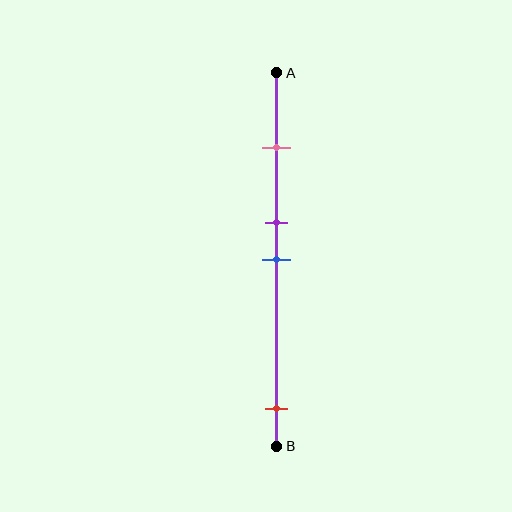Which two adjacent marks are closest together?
The purple and blue marks are the closest adjacent pair.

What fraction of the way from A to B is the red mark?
The red mark is approximately 90% (0.9) of the way from A to B.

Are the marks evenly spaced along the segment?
No, the marks are not evenly spaced.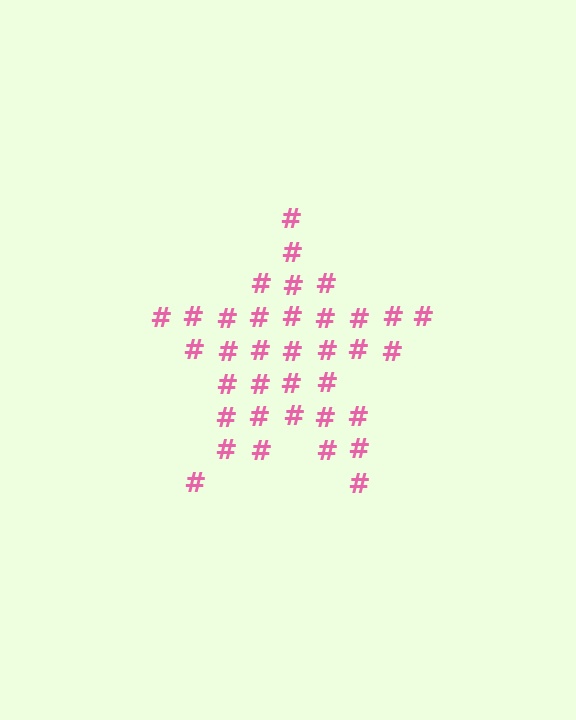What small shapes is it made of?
It is made of small hash symbols.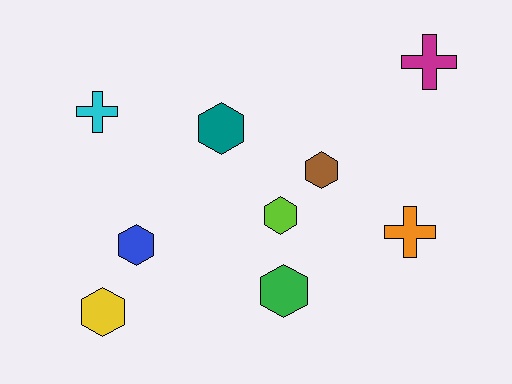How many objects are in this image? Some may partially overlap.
There are 9 objects.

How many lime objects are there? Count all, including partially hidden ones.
There is 1 lime object.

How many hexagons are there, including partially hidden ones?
There are 6 hexagons.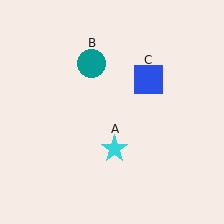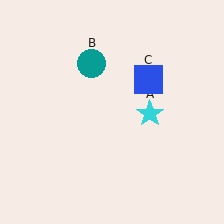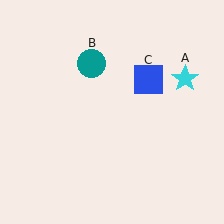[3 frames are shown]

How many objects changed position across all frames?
1 object changed position: cyan star (object A).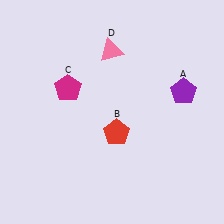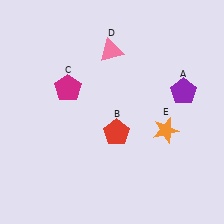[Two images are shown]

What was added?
An orange star (E) was added in Image 2.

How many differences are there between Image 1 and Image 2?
There is 1 difference between the two images.